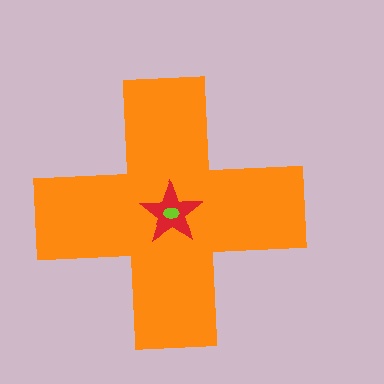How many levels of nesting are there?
3.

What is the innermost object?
The lime ellipse.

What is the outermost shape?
The orange cross.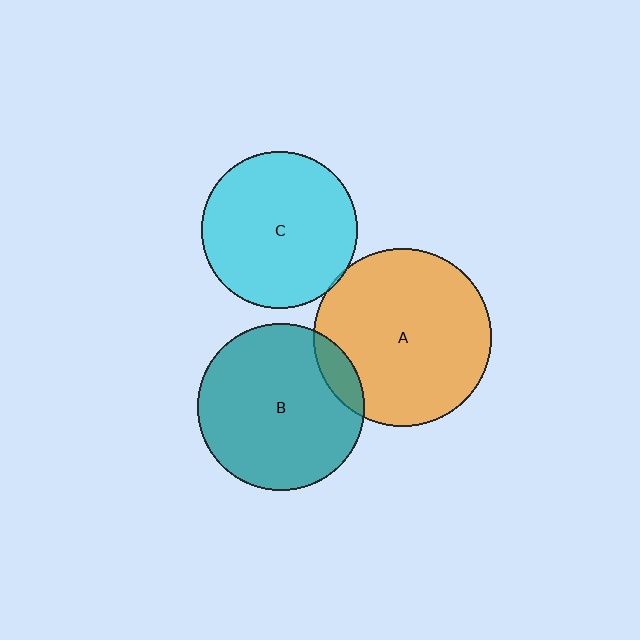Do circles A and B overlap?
Yes.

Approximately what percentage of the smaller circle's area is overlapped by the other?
Approximately 10%.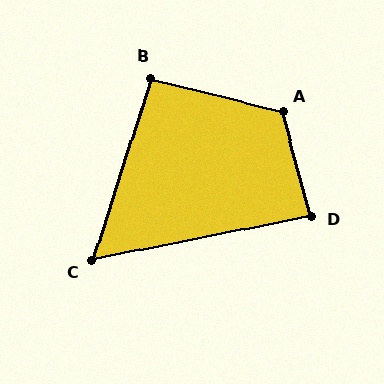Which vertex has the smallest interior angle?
C, at approximately 61 degrees.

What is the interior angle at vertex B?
Approximately 94 degrees (approximately right).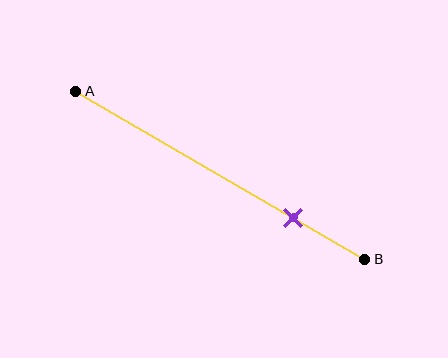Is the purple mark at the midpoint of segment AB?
No, the mark is at about 75% from A, not at the 50% midpoint.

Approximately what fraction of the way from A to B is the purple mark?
The purple mark is approximately 75% of the way from A to B.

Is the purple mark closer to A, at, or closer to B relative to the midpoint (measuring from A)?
The purple mark is closer to point B than the midpoint of segment AB.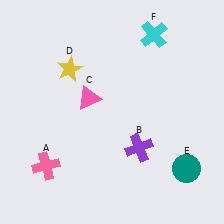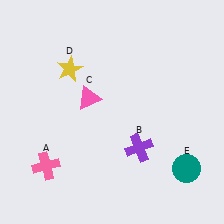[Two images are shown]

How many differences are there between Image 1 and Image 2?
There is 1 difference between the two images.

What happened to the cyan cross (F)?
The cyan cross (F) was removed in Image 2. It was in the top-right area of Image 1.